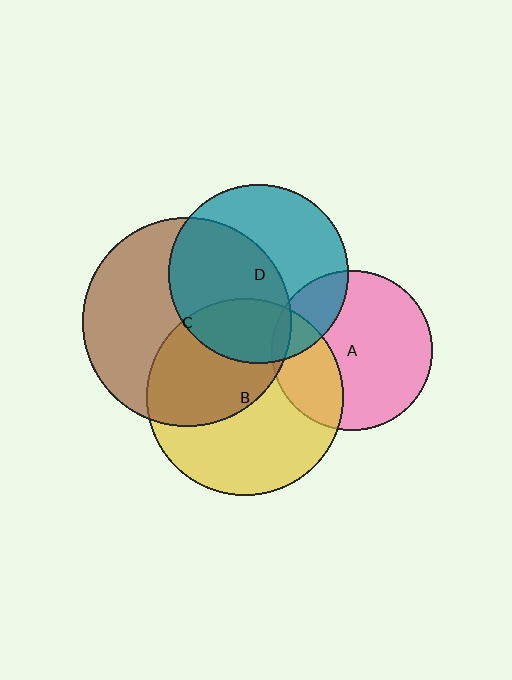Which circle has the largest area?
Circle C (brown).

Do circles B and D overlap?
Yes.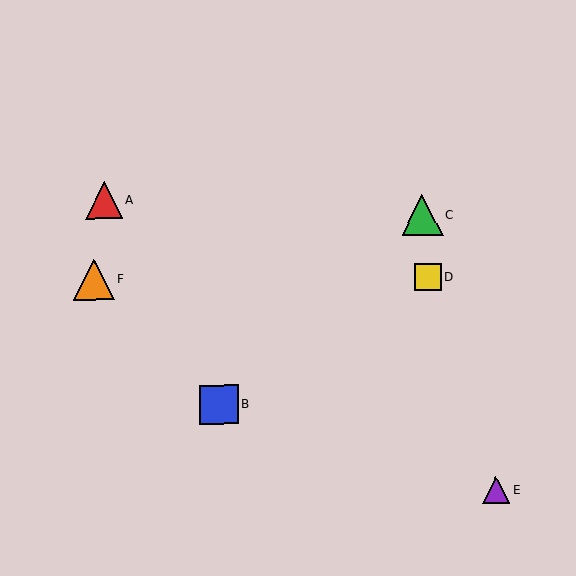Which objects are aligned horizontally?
Objects D, F are aligned horizontally.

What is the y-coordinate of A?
Object A is at y≈201.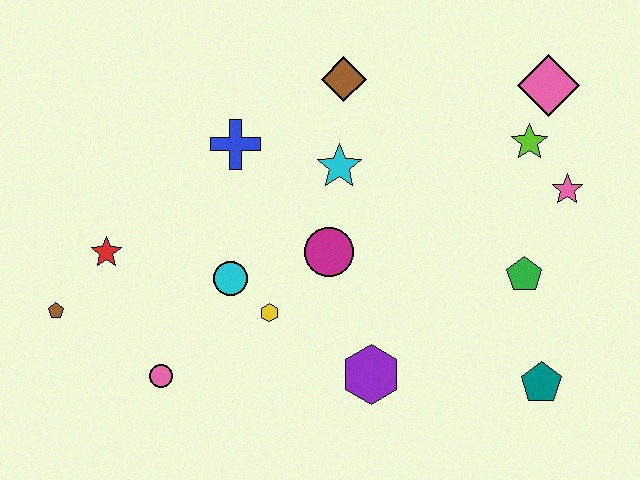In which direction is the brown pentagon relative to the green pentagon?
The brown pentagon is to the left of the green pentagon.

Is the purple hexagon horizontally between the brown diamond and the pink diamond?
Yes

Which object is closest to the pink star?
The lime star is closest to the pink star.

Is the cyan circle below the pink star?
Yes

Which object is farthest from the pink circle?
The pink diamond is farthest from the pink circle.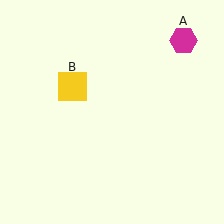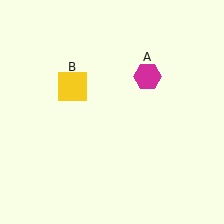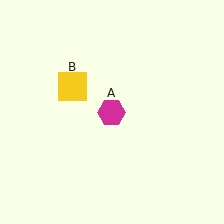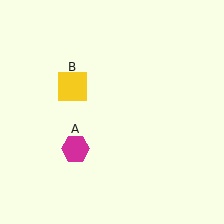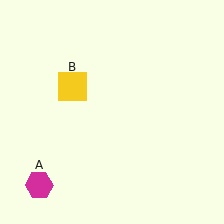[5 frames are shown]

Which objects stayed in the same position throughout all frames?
Yellow square (object B) remained stationary.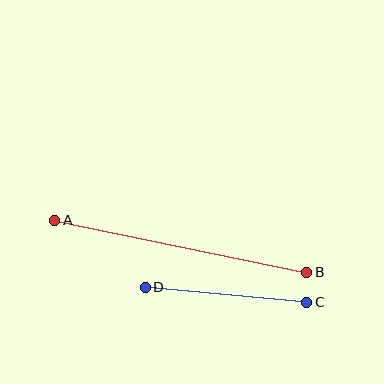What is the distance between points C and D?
The distance is approximately 162 pixels.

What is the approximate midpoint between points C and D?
The midpoint is at approximately (226, 295) pixels.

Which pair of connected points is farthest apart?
Points A and B are farthest apart.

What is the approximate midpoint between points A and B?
The midpoint is at approximately (181, 246) pixels.